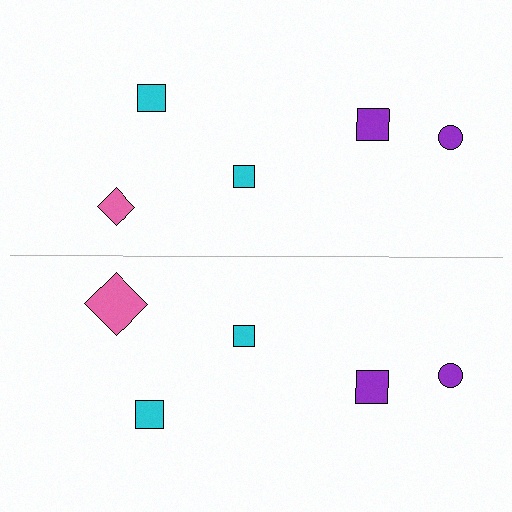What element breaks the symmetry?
The pink diamond on the bottom side has a different size than its mirror counterpart.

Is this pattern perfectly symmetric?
No, the pattern is not perfectly symmetric. The pink diamond on the bottom side has a different size than its mirror counterpart.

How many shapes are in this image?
There are 10 shapes in this image.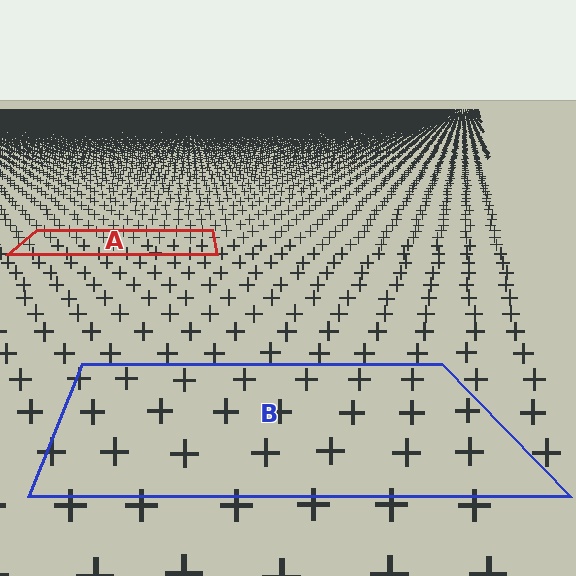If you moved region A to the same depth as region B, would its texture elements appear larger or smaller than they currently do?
They would appear larger. At a closer depth, the same texture elements are projected at a bigger on-screen size.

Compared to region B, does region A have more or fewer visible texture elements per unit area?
Region A has more texture elements per unit area — they are packed more densely because it is farther away.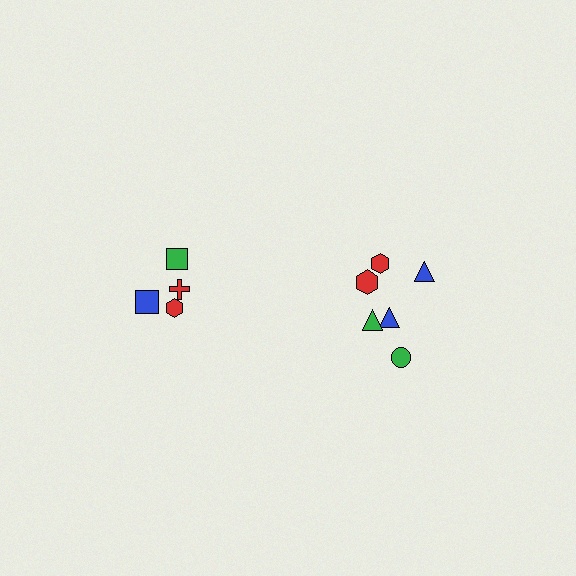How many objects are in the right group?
There are 6 objects.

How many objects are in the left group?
There are 4 objects.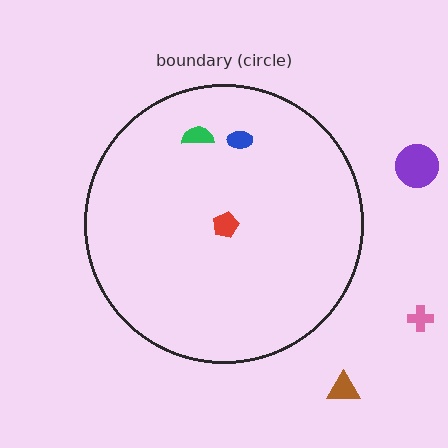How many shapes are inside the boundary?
3 inside, 3 outside.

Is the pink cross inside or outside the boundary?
Outside.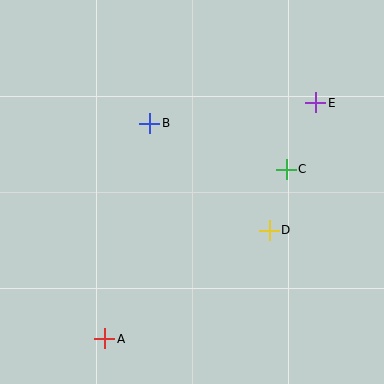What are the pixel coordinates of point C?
Point C is at (286, 169).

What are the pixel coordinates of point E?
Point E is at (316, 103).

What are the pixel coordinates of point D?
Point D is at (269, 230).